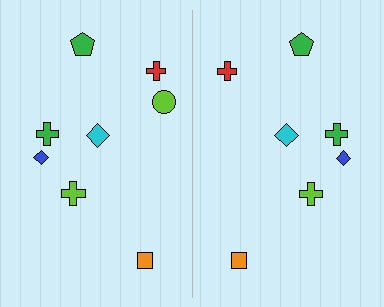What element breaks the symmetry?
A lime circle is missing from the right side.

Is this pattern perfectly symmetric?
No, the pattern is not perfectly symmetric. A lime circle is missing from the right side.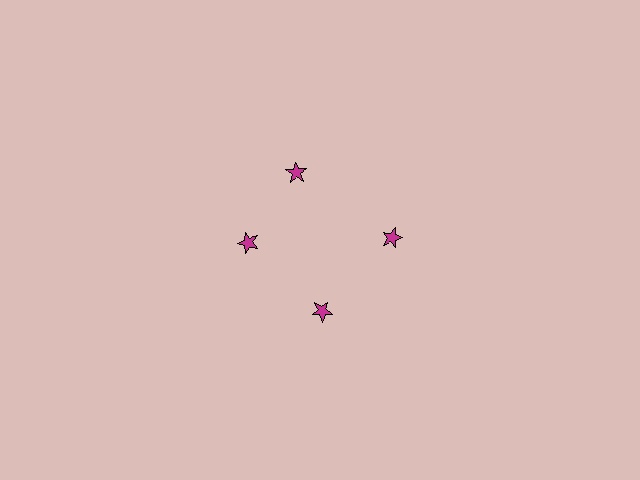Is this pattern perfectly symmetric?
No. The 4 magenta stars are arranged in a ring, but one element near the 12 o'clock position is rotated out of alignment along the ring, breaking the 4-fold rotational symmetry.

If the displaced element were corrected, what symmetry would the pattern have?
It would have 4-fold rotational symmetry — the pattern would map onto itself every 90 degrees.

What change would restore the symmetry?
The symmetry would be restored by rotating it back into even spacing with its neighbors so that all 4 stars sit at equal angles and equal distance from the center.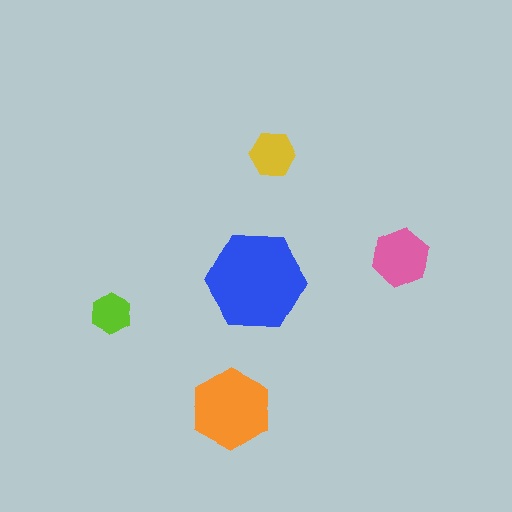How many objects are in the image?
There are 5 objects in the image.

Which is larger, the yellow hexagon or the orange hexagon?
The orange one.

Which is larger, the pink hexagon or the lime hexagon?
The pink one.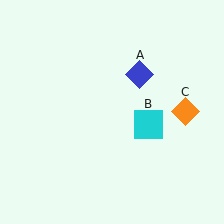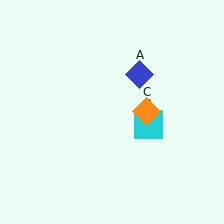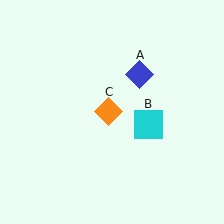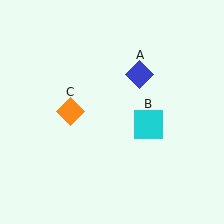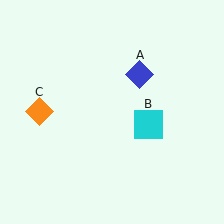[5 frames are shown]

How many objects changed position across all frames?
1 object changed position: orange diamond (object C).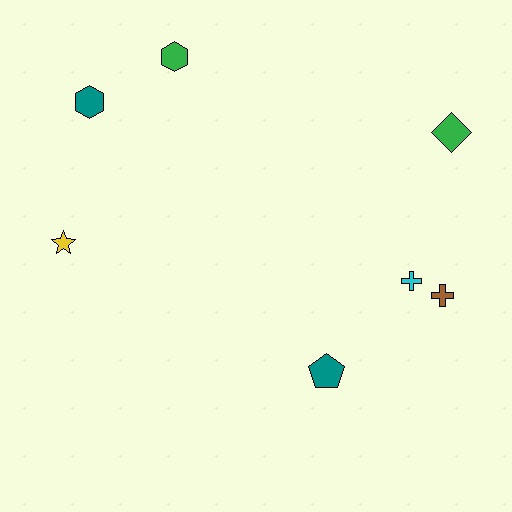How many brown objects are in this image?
There is 1 brown object.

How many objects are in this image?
There are 7 objects.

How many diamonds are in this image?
There is 1 diamond.